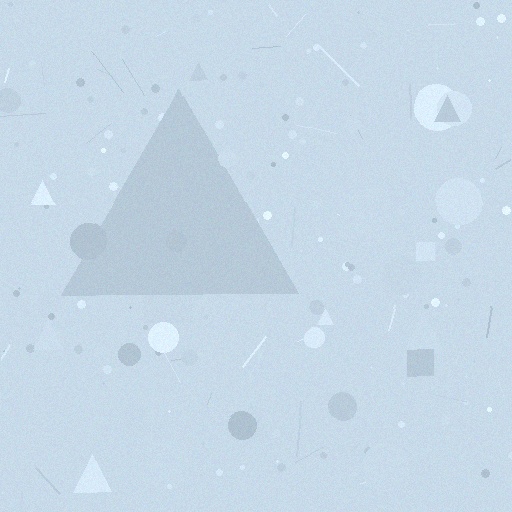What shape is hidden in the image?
A triangle is hidden in the image.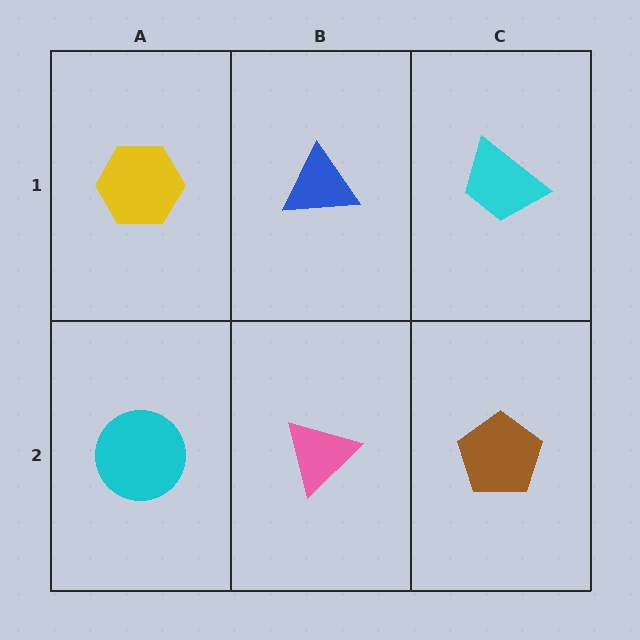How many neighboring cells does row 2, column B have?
3.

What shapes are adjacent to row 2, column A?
A yellow hexagon (row 1, column A), a pink triangle (row 2, column B).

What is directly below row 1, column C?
A brown pentagon.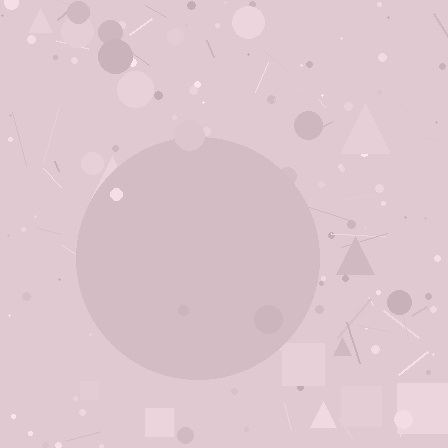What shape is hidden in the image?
A circle is hidden in the image.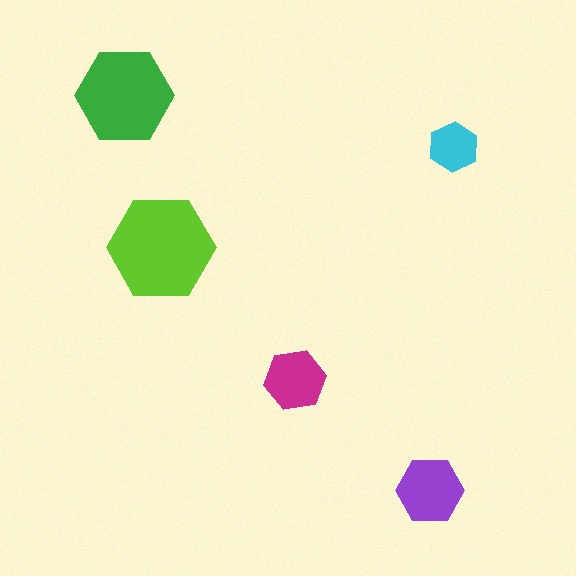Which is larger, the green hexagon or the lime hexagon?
The lime one.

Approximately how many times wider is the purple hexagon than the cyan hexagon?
About 1.5 times wider.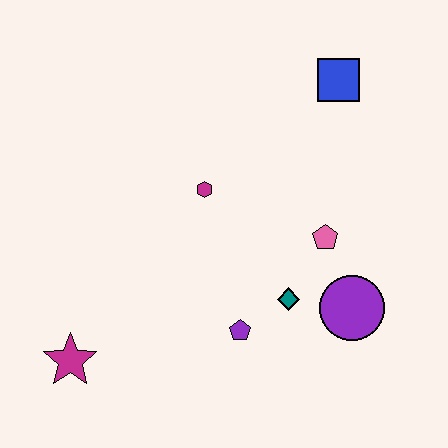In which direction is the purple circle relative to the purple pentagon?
The purple circle is to the right of the purple pentagon.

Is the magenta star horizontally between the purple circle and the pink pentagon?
No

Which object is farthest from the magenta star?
The blue square is farthest from the magenta star.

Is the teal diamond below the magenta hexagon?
Yes